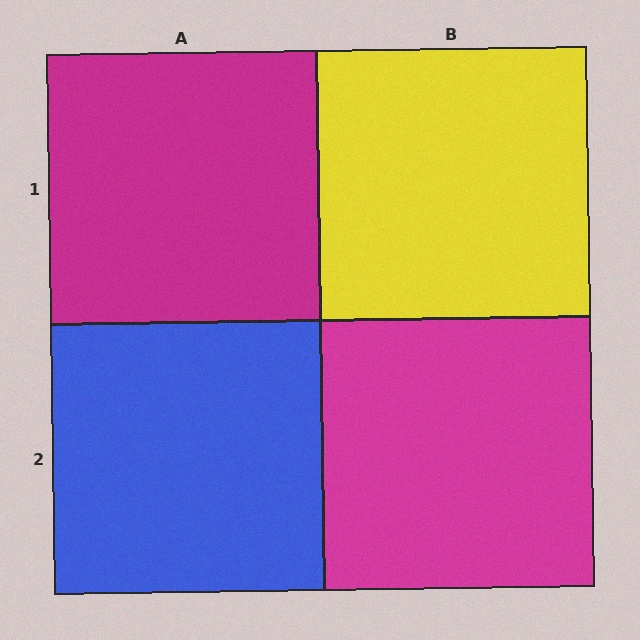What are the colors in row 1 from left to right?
Magenta, yellow.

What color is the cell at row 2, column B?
Magenta.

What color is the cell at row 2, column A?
Blue.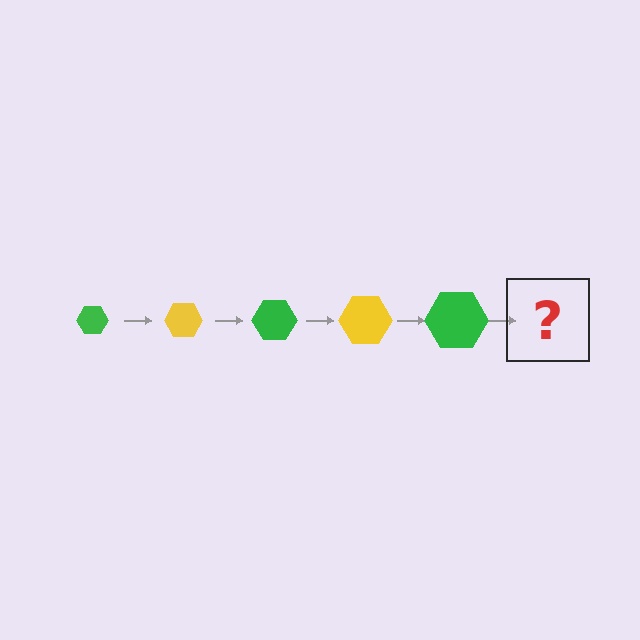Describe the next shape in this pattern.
It should be a yellow hexagon, larger than the previous one.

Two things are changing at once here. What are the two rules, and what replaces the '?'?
The two rules are that the hexagon grows larger each step and the color cycles through green and yellow. The '?' should be a yellow hexagon, larger than the previous one.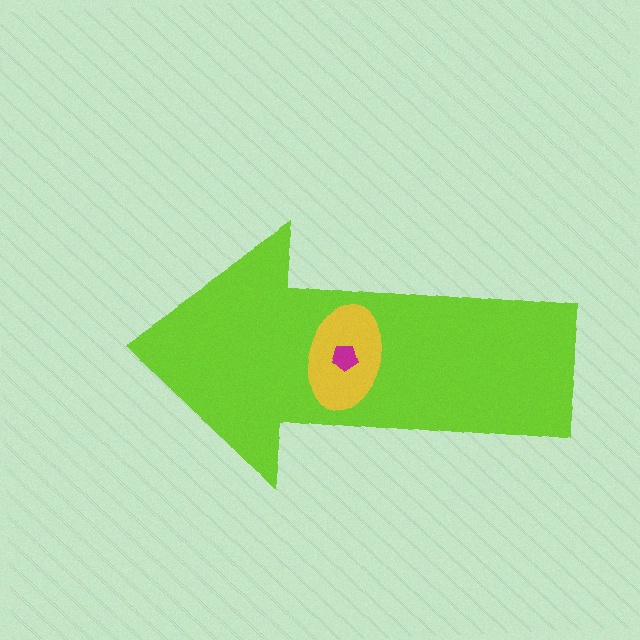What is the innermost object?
The magenta pentagon.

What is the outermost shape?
The lime arrow.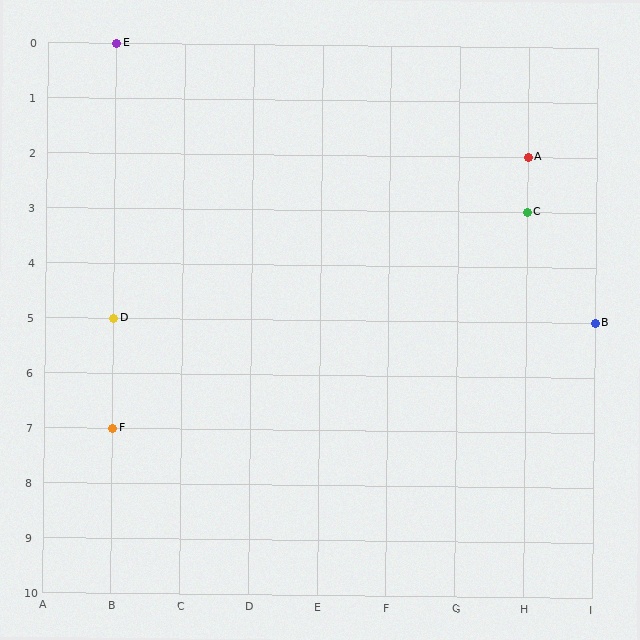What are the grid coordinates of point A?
Point A is at grid coordinates (H, 2).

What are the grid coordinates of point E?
Point E is at grid coordinates (B, 0).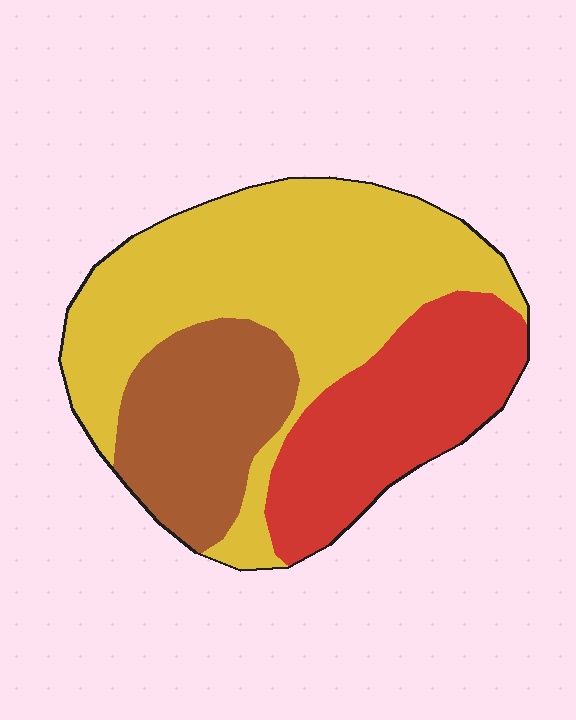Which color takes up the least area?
Brown, at roughly 20%.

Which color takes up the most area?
Yellow, at roughly 50%.